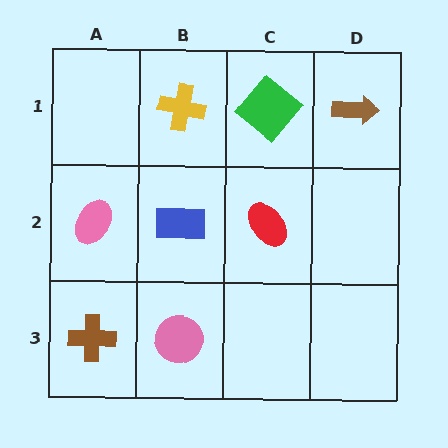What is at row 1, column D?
A brown arrow.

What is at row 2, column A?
A pink ellipse.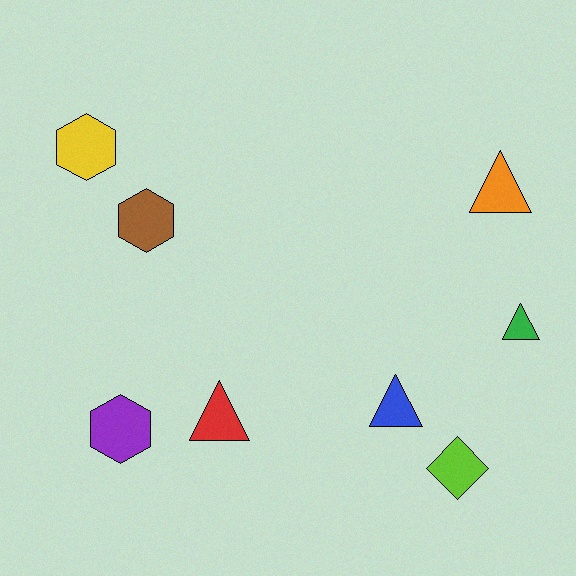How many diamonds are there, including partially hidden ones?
There is 1 diamond.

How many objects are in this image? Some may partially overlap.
There are 8 objects.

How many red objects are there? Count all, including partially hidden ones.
There is 1 red object.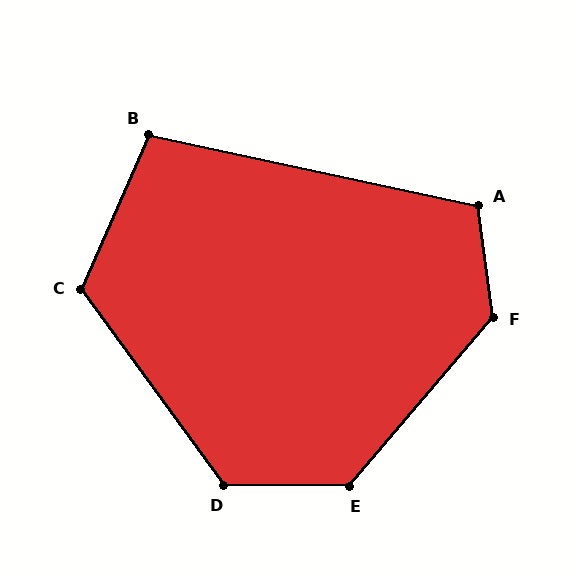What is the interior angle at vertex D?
Approximately 127 degrees (obtuse).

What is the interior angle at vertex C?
Approximately 120 degrees (obtuse).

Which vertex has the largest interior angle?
F, at approximately 132 degrees.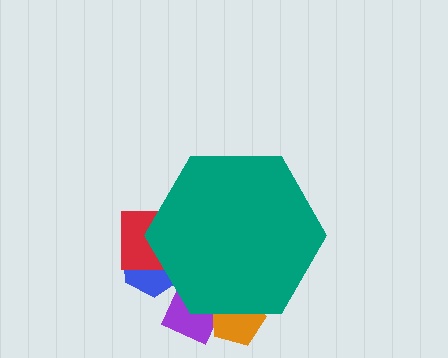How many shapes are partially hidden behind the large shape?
4 shapes are partially hidden.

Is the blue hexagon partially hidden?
Yes, the blue hexagon is partially hidden behind the teal hexagon.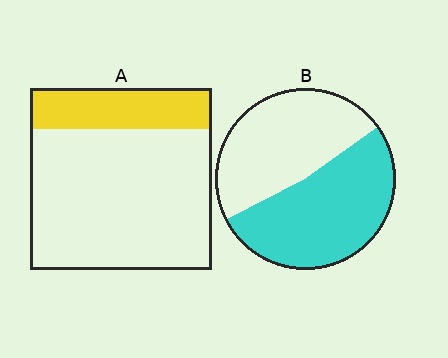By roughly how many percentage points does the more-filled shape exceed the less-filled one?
By roughly 30 percentage points (B over A).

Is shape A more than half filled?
No.